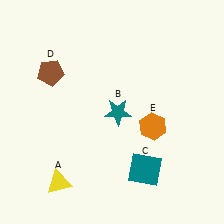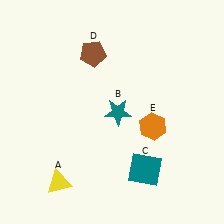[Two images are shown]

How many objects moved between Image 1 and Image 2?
1 object moved between the two images.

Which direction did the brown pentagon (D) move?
The brown pentagon (D) moved right.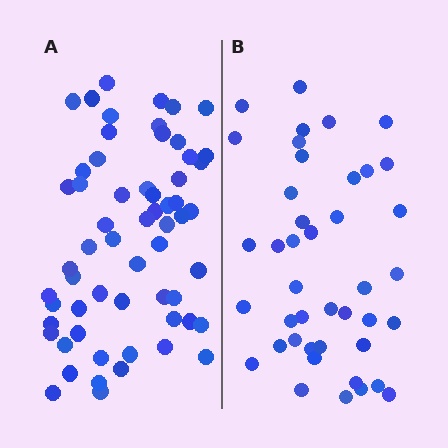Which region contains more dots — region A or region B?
Region A (the left region) has more dots.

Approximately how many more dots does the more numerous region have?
Region A has approximately 20 more dots than region B.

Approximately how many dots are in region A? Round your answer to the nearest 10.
About 60 dots.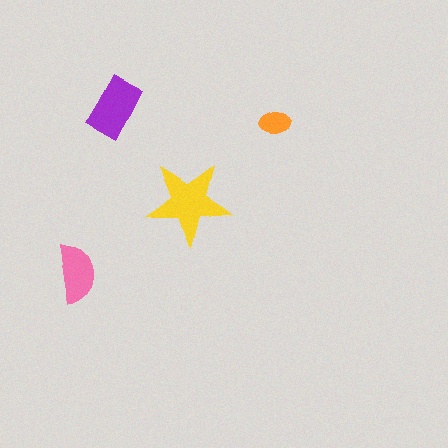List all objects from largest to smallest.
The yellow star, the purple rectangle, the pink semicircle, the orange ellipse.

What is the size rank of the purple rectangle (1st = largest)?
2nd.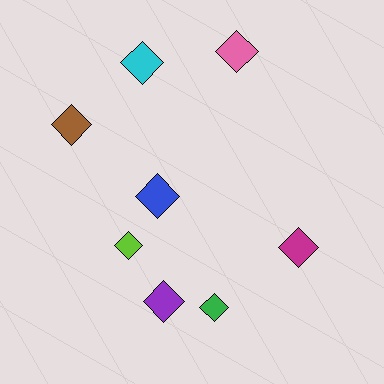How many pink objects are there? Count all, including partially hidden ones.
There is 1 pink object.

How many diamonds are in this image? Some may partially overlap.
There are 8 diamonds.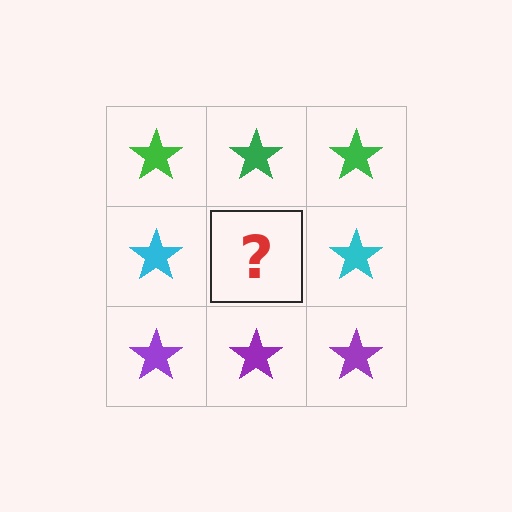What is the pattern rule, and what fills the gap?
The rule is that each row has a consistent color. The gap should be filled with a cyan star.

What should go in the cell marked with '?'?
The missing cell should contain a cyan star.